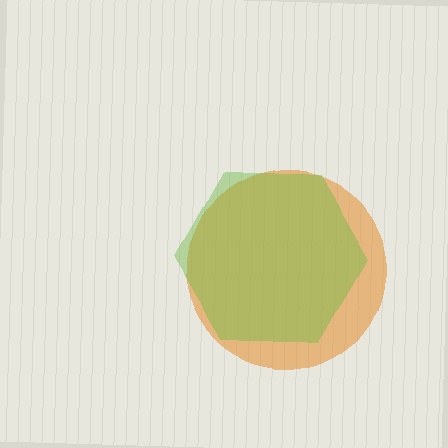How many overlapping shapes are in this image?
There are 2 overlapping shapes in the image.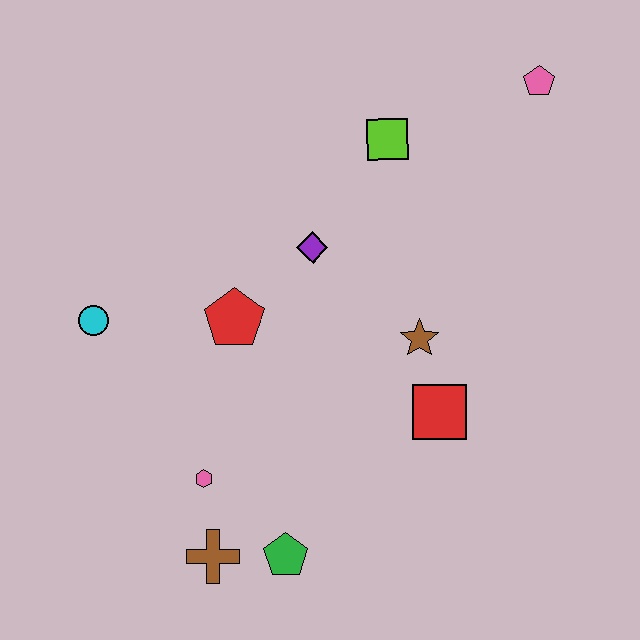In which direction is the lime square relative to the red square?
The lime square is above the red square.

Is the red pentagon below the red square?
No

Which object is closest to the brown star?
The red square is closest to the brown star.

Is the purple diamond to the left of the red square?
Yes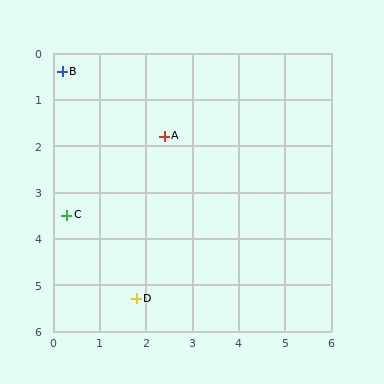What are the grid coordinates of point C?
Point C is at approximately (0.3, 3.5).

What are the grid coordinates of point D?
Point D is at approximately (1.8, 5.3).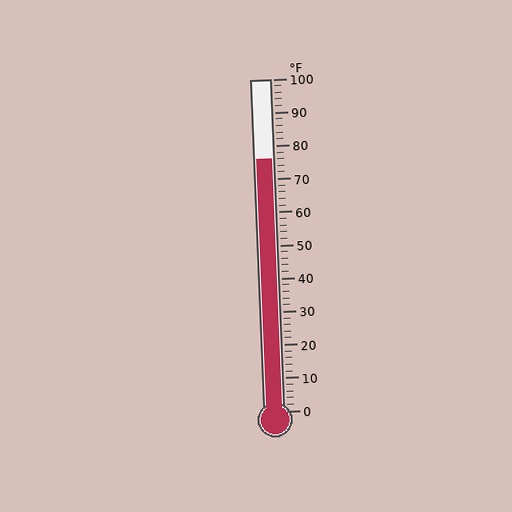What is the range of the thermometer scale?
The thermometer scale ranges from 0°F to 100°F.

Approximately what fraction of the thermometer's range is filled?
The thermometer is filled to approximately 75% of its range.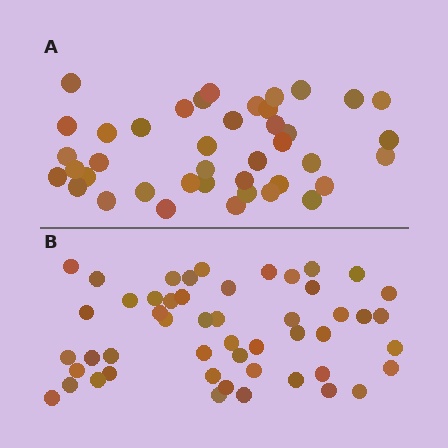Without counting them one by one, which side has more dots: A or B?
Region B (the bottom region) has more dots.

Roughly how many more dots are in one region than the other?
Region B has roughly 8 or so more dots than region A.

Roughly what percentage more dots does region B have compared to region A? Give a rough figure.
About 20% more.